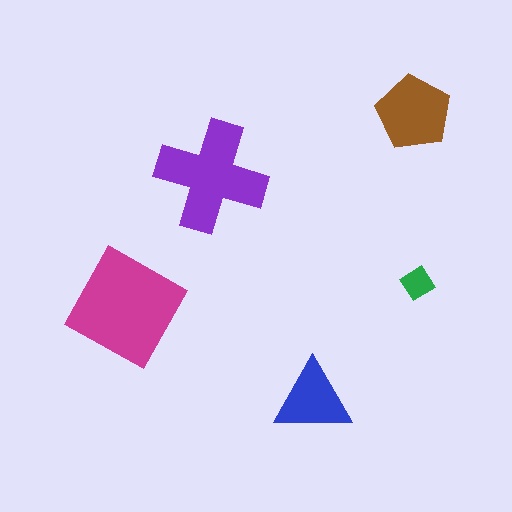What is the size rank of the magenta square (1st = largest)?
1st.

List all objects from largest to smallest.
The magenta square, the purple cross, the brown pentagon, the blue triangle, the green diamond.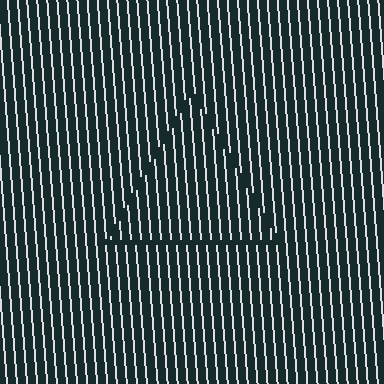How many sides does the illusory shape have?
3 sides — the line-ends trace a triangle.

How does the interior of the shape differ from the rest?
The interior of the shape contains the same grating, shifted by half a period — the contour is defined by the phase discontinuity where line-ends from the inner and outer gratings abut.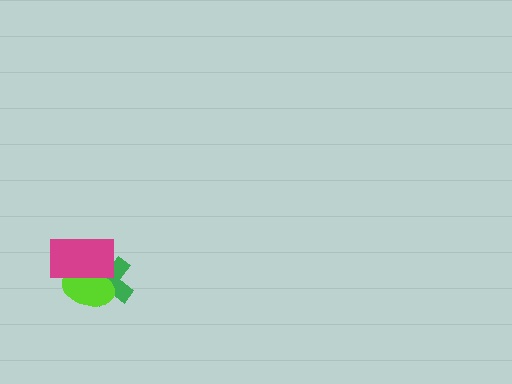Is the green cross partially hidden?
Yes, it is partially covered by another shape.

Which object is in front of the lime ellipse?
The magenta rectangle is in front of the lime ellipse.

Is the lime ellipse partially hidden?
Yes, it is partially covered by another shape.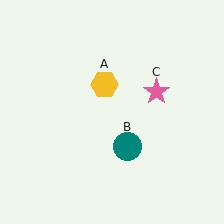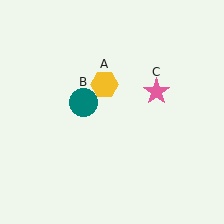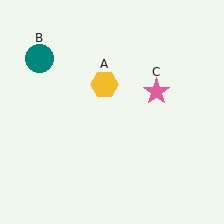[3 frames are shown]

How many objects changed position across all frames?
1 object changed position: teal circle (object B).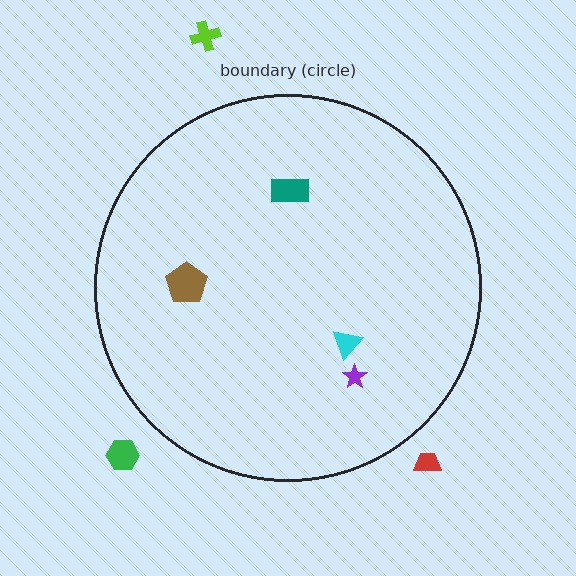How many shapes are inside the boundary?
4 inside, 3 outside.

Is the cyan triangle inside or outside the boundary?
Inside.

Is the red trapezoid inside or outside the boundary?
Outside.